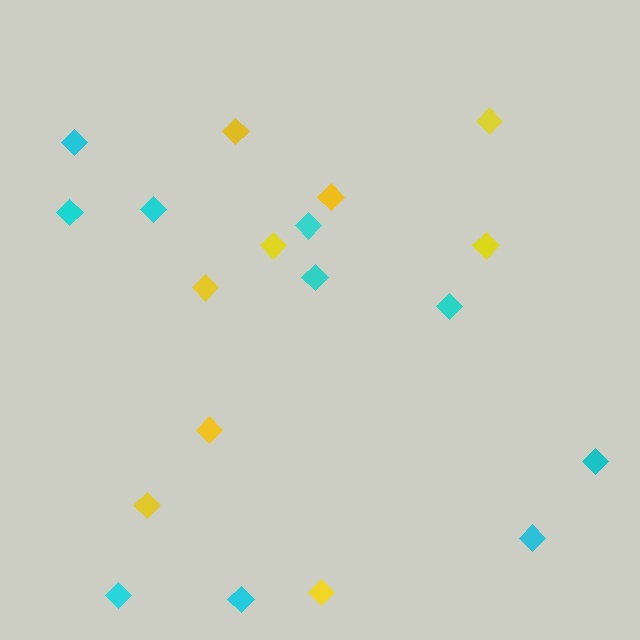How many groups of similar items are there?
There are 2 groups: one group of yellow diamonds (9) and one group of cyan diamonds (10).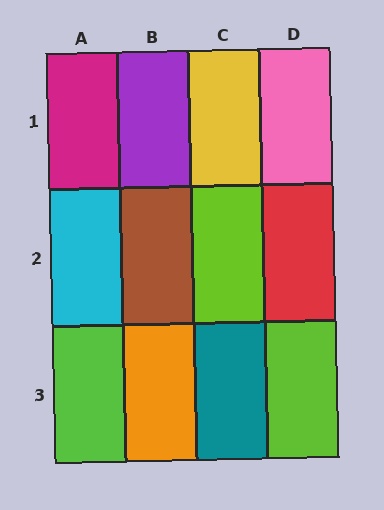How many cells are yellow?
1 cell is yellow.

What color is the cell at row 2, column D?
Red.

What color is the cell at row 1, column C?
Yellow.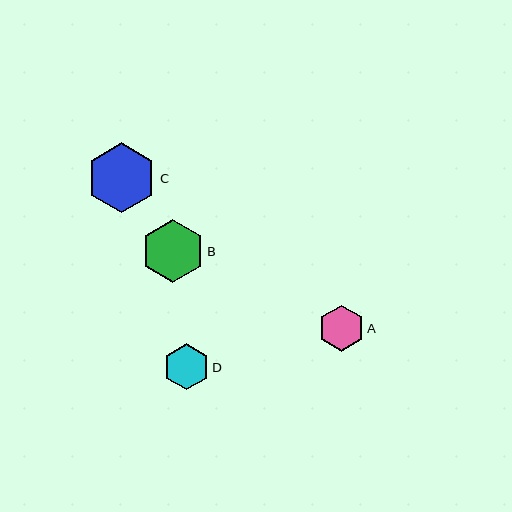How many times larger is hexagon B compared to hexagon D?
Hexagon B is approximately 1.4 times the size of hexagon D.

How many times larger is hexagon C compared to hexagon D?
Hexagon C is approximately 1.5 times the size of hexagon D.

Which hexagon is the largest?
Hexagon C is the largest with a size of approximately 70 pixels.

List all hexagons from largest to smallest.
From largest to smallest: C, B, D, A.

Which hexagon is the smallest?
Hexagon A is the smallest with a size of approximately 46 pixels.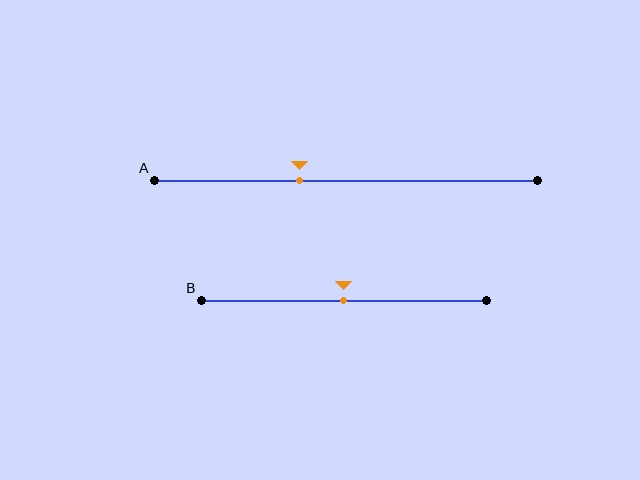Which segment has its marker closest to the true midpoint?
Segment B has its marker closest to the true midpoint.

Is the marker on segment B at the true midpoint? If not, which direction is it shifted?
Yes, the marker on segment B is at the true midpoint.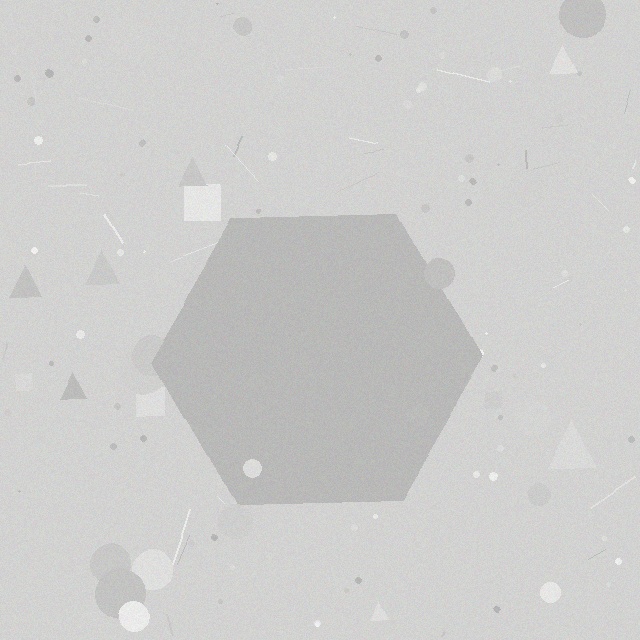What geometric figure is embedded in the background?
A hexagon is embedded in the background.